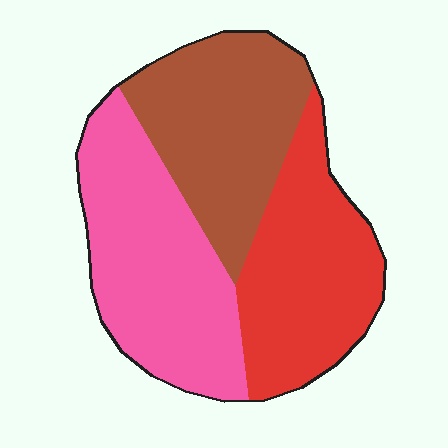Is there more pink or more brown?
Pink.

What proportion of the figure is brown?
Brown covers around 30% of the figure.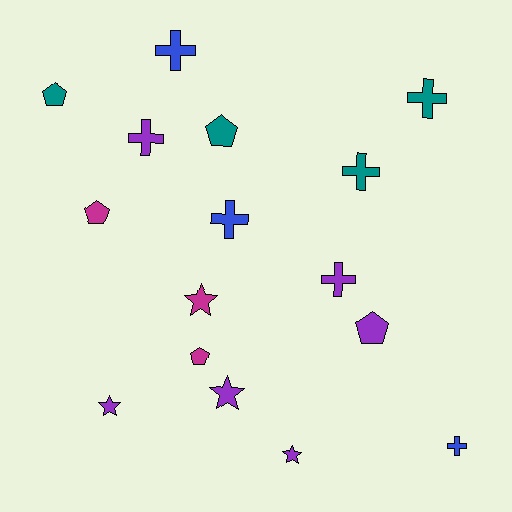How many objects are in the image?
There are 16 objects.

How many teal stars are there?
There are no teal stars.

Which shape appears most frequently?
Cross, with 7 objects.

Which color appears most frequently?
Purple, with 6 objects.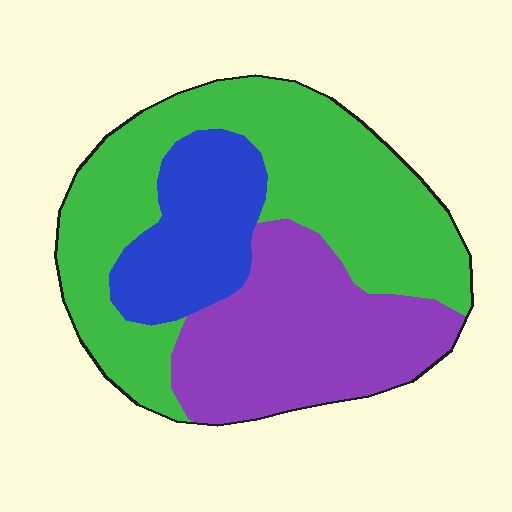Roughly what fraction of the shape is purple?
Purple takes up about one third (1/3) of the shape.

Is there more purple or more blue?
Purple.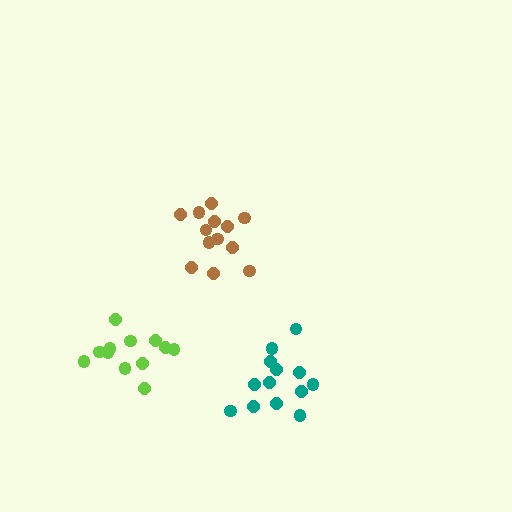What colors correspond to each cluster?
The clusters are colored: teal, lime, brown.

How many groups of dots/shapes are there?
There are 3 groups.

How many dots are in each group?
Group 1: 13 dots, Group 2: 12 dots, Group 3: 13 dots (38 total).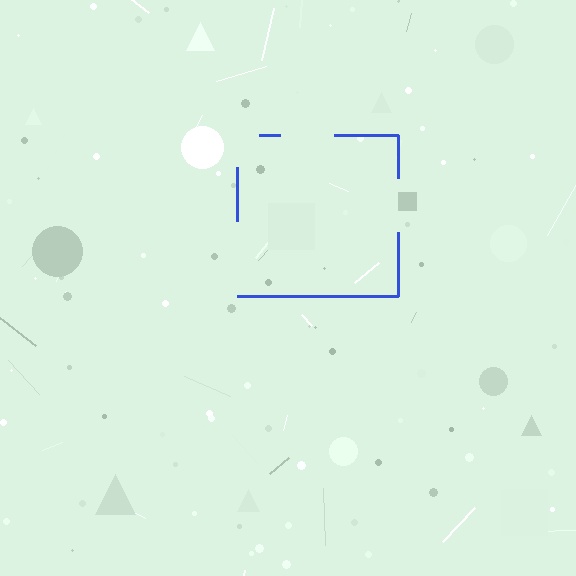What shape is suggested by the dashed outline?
The dashed outline suggests a square.